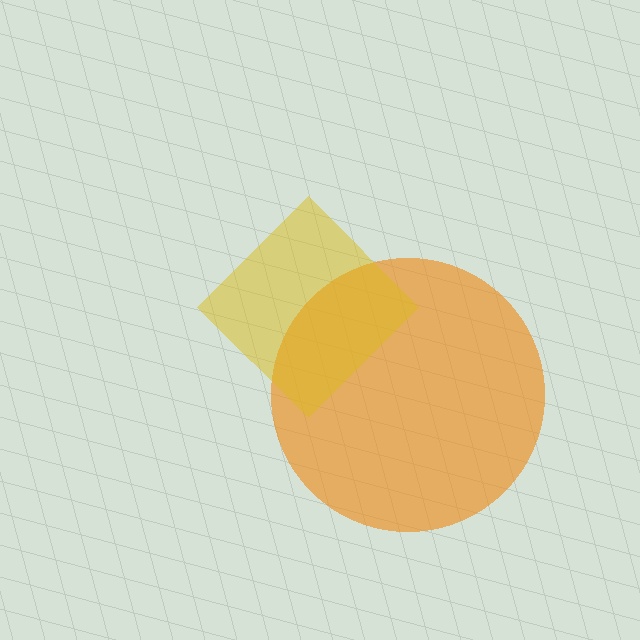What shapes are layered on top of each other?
The layered shapes are: an orange circle, a yellow diamond.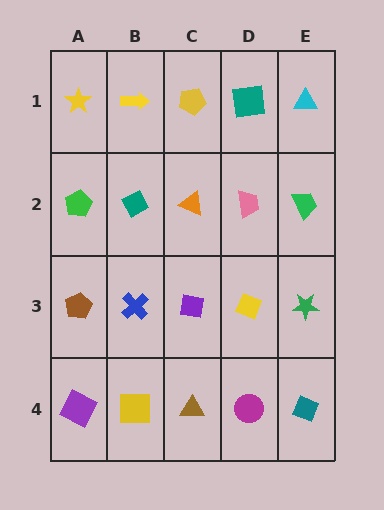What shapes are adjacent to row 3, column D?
A pink trapezoid (row 2, column D), a magenta circle (row 4, column D), a purple square (row 3, column C), a green star (row 3, column E).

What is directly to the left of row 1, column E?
A teal square.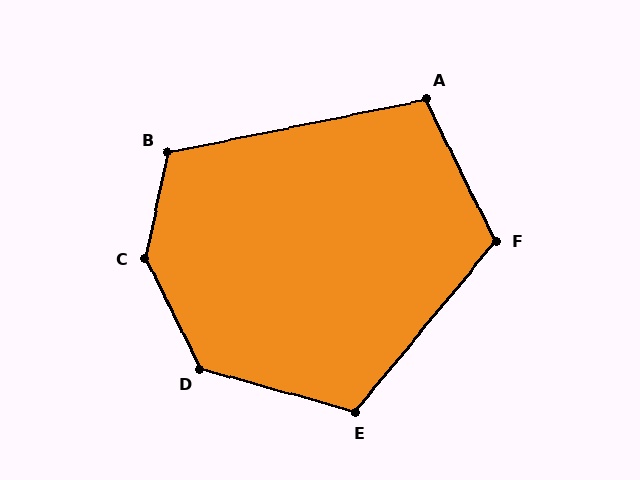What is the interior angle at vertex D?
Approximately 132 degrees (obtuse).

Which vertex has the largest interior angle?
C, at approximately 141 degrees.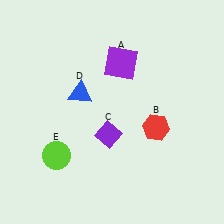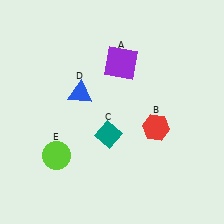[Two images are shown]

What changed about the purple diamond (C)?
In Image 1, C is purple. In Image 2, it changed to teal.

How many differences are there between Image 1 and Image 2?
There is 1 difference between the two images.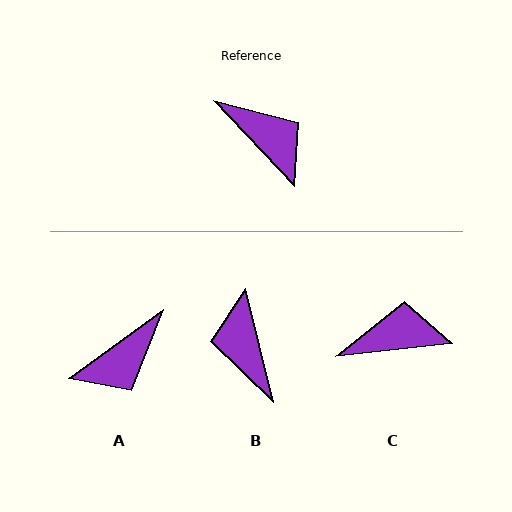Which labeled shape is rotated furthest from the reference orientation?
B, about 150 degrees away.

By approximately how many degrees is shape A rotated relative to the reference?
Approximately 97 degrees clockwise.